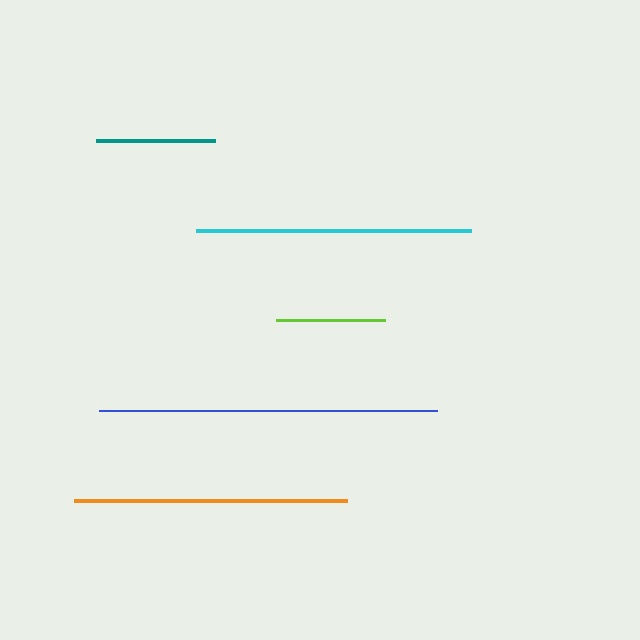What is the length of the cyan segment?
The cyan segment is approximately 275 pixels long.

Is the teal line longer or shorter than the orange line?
The orange line is longer than the teal line.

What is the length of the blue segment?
The blue segment is approximately 338 pixels long.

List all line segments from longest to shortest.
From longest to shortest: blue, cyan, orange, teal, lime.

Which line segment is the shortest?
The lime line is the shortest at approximately 109 pixels.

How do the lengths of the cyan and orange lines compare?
The cyan and orange lines are approximately the same length.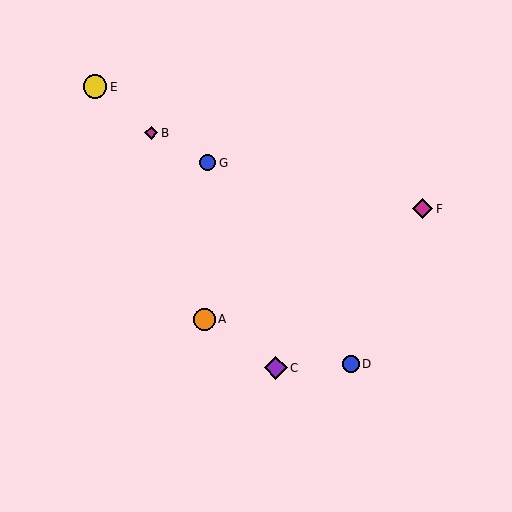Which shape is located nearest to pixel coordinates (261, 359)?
The purple diamond (labeled C) at (276, 368) is nearest to that location.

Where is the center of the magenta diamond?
The center of the magenta diamond is at (422, 209).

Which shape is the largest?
The yellow circle (labeled E) is the largest.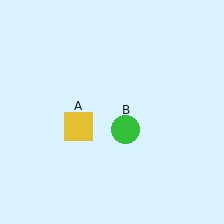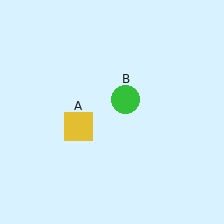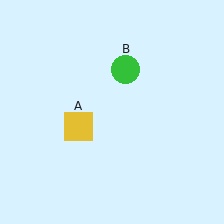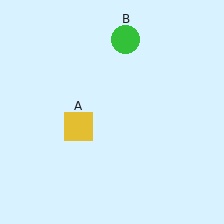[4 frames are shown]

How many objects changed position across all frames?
1 object changed position: green circle (object B).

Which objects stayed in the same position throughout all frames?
Yellow square (object A) remained stationary.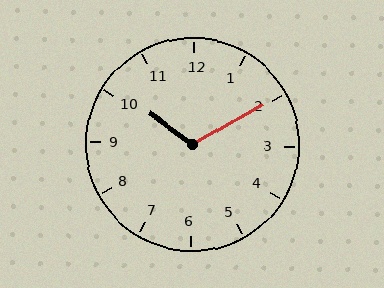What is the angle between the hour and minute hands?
Approximately 115 degrees.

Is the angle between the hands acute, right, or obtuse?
It is obtuse.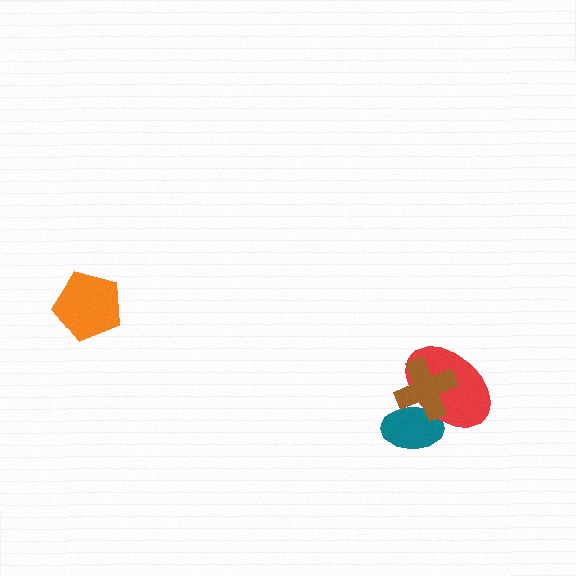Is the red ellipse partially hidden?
Yes, it is partially covered by another shape.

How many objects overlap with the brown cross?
2 objects overlap with the brown cross.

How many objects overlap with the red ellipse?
2 objects overlap with the red ellipse.